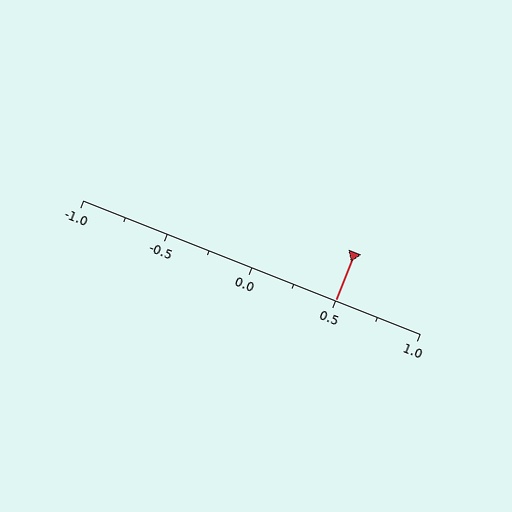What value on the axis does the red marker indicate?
The marker indicates approximately 0.5.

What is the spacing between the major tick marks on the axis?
The major ticks are spaced 0.5 apart.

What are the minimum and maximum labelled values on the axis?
The axis runs from -1.0 to 1.0.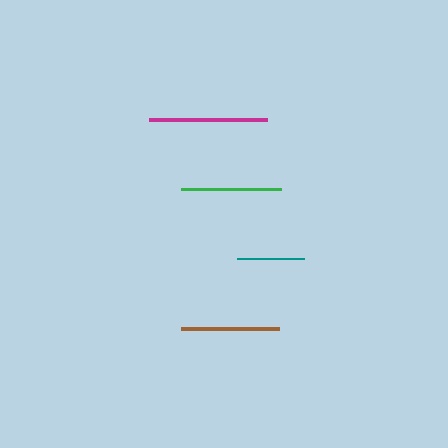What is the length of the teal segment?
The teal segment is approximately 66 pixels long.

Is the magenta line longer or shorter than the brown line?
The magenta line is longer than the brown line.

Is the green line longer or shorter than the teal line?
The green line is longer than the teal line.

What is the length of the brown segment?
The brown segment is approximately 98 pixels long.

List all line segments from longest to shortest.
From longest to shortest: magenta, green, brown, teal.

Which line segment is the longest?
The magenta line is the longest at approximately 118 pixels.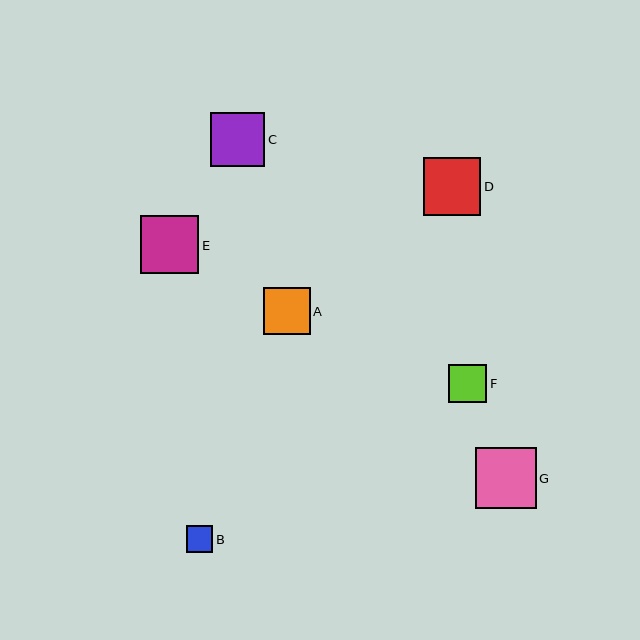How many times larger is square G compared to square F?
Square G is approximately 1.6 times the size of square F.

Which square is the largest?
Square G is the largest with a size of approximately 61 pixels.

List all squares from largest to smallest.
From largest to smallest: G, E, D, C, A, F, B.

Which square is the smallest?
Square B is the smallest with a size of approximately 27 pixels.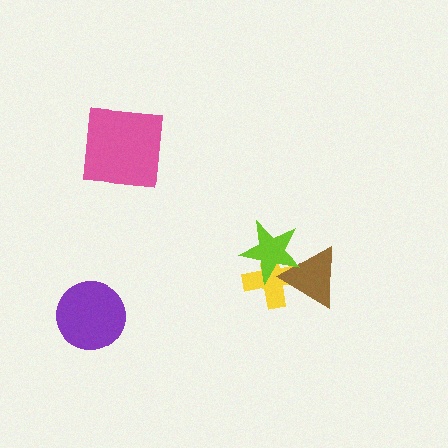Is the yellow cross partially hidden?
Yes, it is partially covered by another shape.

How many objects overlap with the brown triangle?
2 objects overlap with the brown triangle.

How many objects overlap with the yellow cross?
2 objects overlap with the yellow cross.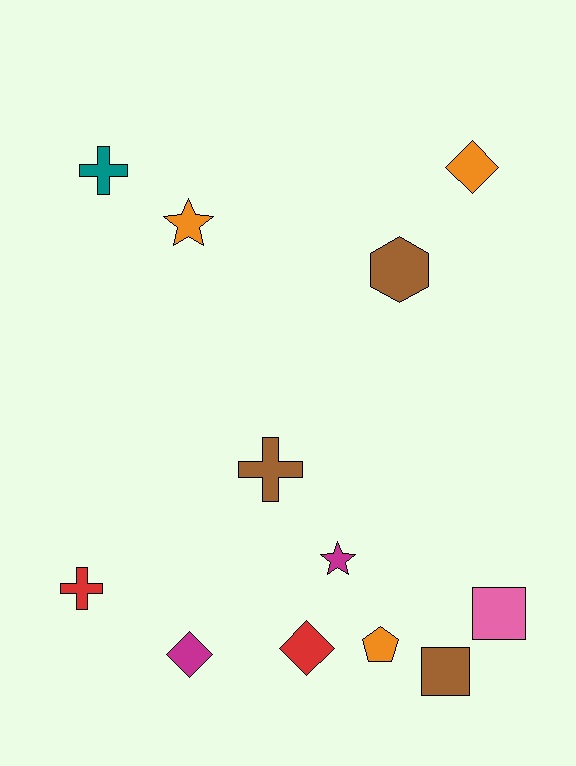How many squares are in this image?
There are 2 squares.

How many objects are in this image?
There are 12 objects.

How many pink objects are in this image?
There is 1 pink object.